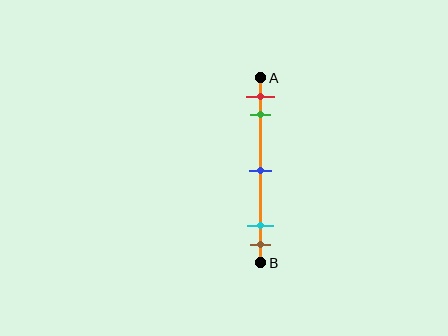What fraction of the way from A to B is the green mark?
The green mark is approximately 20% (0.2) of the way from A to B.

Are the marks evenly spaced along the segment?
No, the marks are not evenly spaced.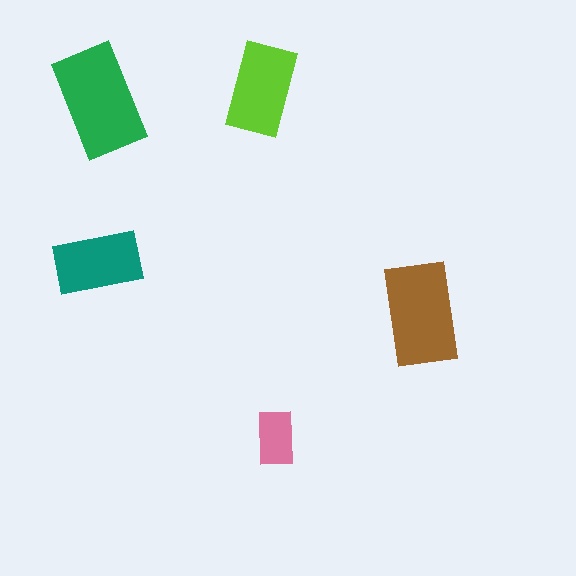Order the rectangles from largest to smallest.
the green one, the brown one, the lime one, the teal one, the pink one.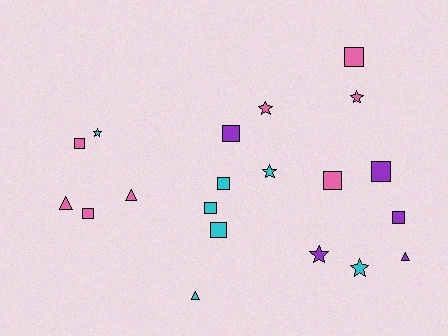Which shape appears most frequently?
Square, with 10 objects.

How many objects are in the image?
There are 20 objects.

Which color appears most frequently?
Pink, with 8 objects.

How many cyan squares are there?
There are 3 cyan squares.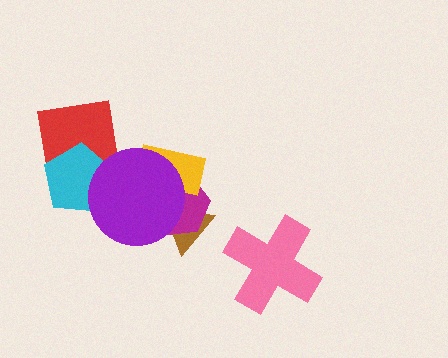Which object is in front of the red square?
The cyan pentagon is in front of the red square.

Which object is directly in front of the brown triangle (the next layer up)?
The magenta hexagon is directly in front of the brown triangle.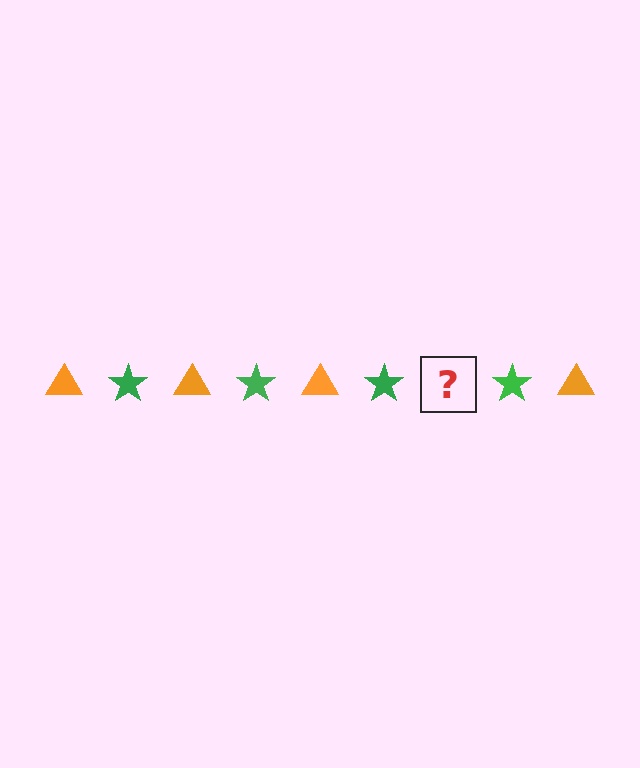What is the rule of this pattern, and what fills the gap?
The rule is that the pattern alternates between orange triangle and green star. The gap should be filled with an orange triangle.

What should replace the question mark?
The question mark should be replaced with an orange triangle.